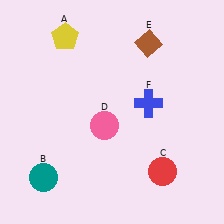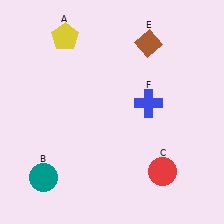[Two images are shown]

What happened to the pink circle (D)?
The pink circle (D) was removed in Image 2. It was in the bottom-left area of Image 1.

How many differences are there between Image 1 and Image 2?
There is 1 difference between the two images.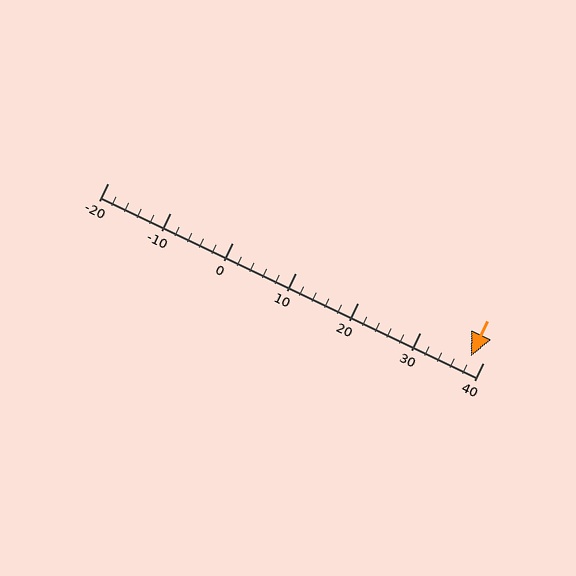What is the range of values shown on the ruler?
The ruler shows values from -20 to 40.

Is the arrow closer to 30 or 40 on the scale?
The arrow is closer to 40.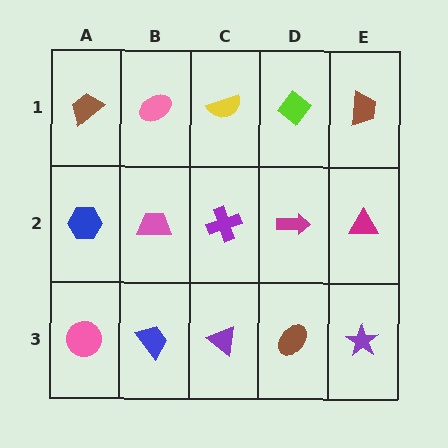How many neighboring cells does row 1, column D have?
3.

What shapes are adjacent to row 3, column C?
A purple cross (row 2, column C), a blue trapezoid (row 3, column B), a brown ellipse (row 3, column D).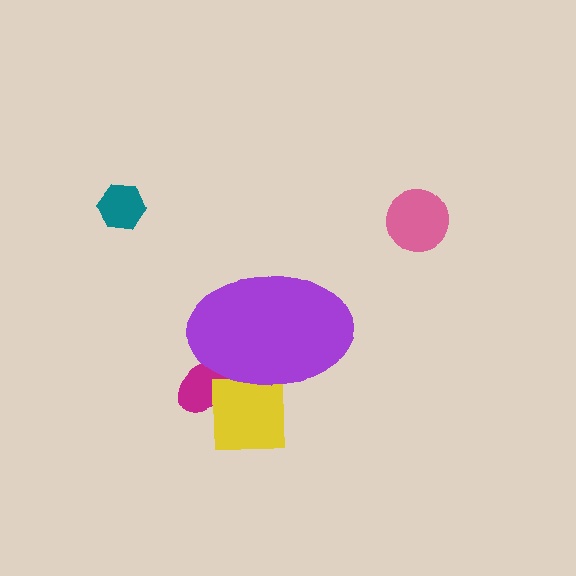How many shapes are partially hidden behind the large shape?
2 shapes are partially hidden.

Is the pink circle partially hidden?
No, the pink circle is fully visible.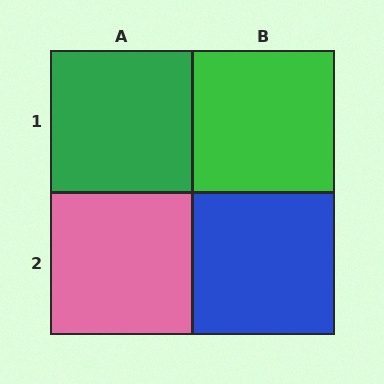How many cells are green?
2 cells are green.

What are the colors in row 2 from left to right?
Pink, blue.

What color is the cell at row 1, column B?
Green.